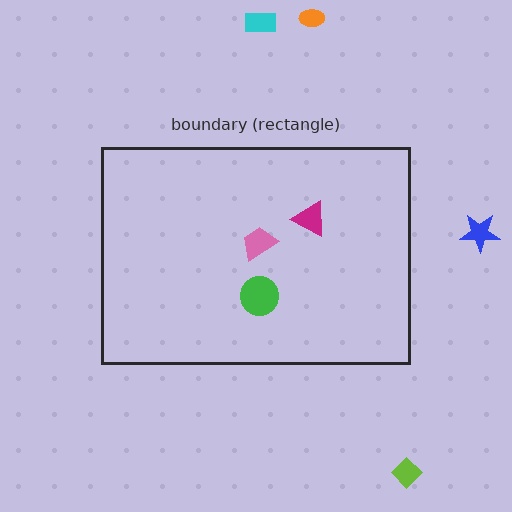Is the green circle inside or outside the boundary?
Inside.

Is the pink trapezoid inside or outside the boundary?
Inside.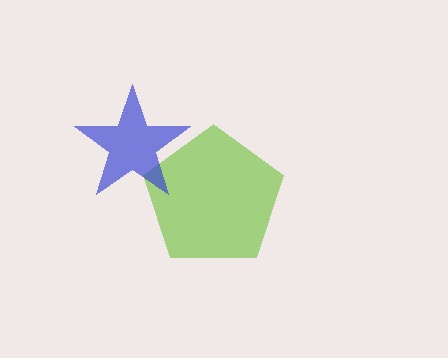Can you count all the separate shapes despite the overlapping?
Yes, there are 2 separate shapes.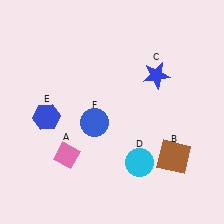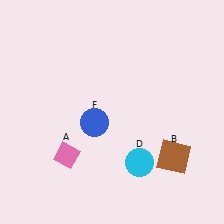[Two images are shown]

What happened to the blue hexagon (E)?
The blue hexagon (E) was removed in Image 2. It was in the bottom-left area of Image 1.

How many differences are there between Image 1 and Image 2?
There are 2 differences between the two images.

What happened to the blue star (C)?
The blue star (C) was removed in Image 2. It was in the top-right area of Image 1.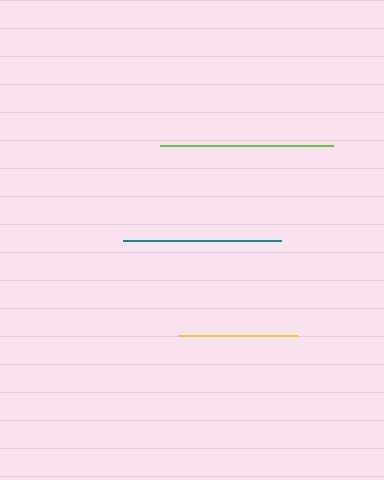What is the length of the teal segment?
The teal segment is approximately 158 pixels long.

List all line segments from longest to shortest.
From longest to shortest: lime, teal, yellow.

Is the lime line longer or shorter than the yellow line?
The lime line is longer than the yellow line.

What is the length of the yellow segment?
The yellow segment is approximately 119 pixels long.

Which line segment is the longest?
The lime line is the longest at approximately 174 pixels.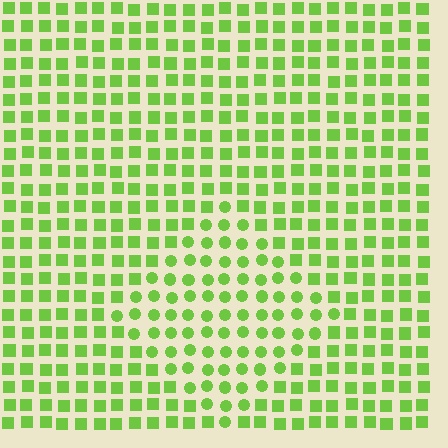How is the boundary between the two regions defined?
The boundary is defined by a change in element shape: circles inside vs. squares outside. All elements share the same color and spacing.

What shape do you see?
I see a diamond.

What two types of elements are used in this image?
The image uses circles inside the diamond region and squares outside it.